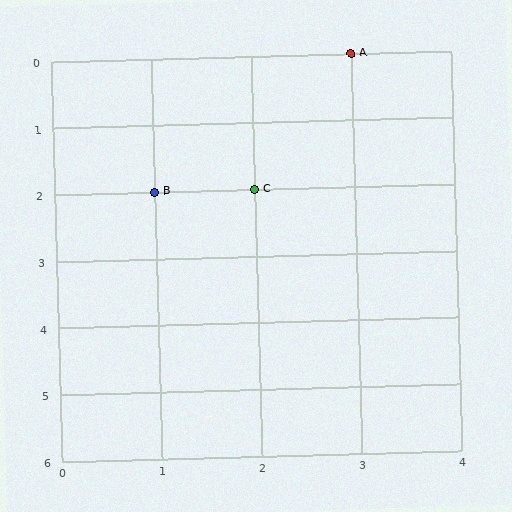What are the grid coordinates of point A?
Point A is at grid coordinates (3, 0).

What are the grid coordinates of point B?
Point B is at grid coordinates (1, 2).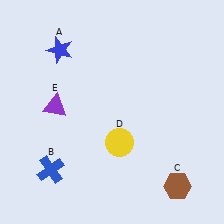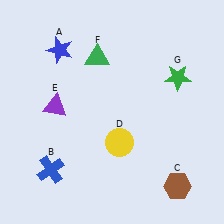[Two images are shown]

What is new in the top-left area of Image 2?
A green triangle (F) was added in the top-left area of Image 2.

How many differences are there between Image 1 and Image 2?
There are 2 differences between the two images.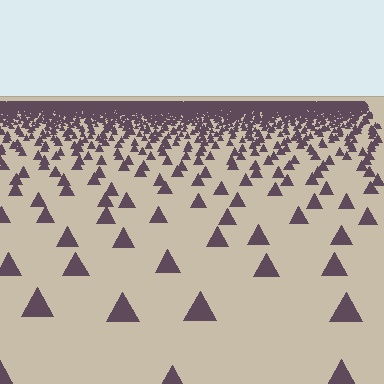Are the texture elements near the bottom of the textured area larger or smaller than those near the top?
Larger. Near the bottom, elements are closer to the viewer and appear at a bigger on-screen size.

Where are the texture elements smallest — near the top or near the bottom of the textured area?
Near the top.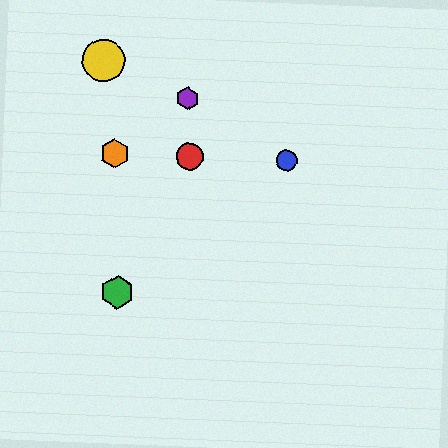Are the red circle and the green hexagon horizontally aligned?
No, the red circle is at y≈157 and the green hexagon is at y≈292.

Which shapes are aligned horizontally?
The red circle, the blue circle, the orange hexagon are aligned horizontally.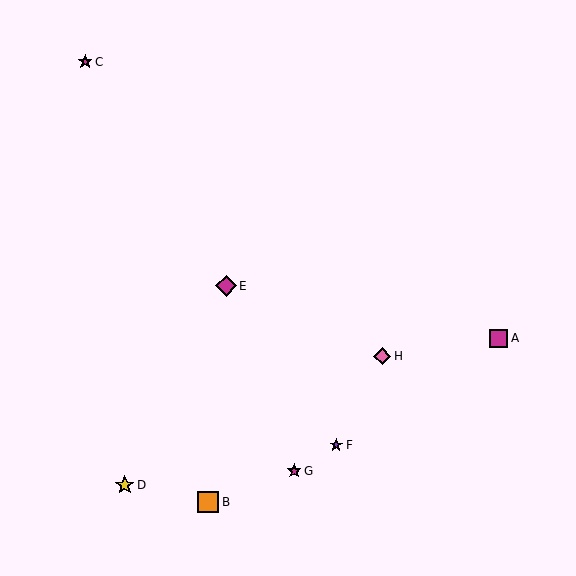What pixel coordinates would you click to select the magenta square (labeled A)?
Click at (499, 338) to select the magenta square A.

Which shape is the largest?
The orange square (labeled B) is the largest.